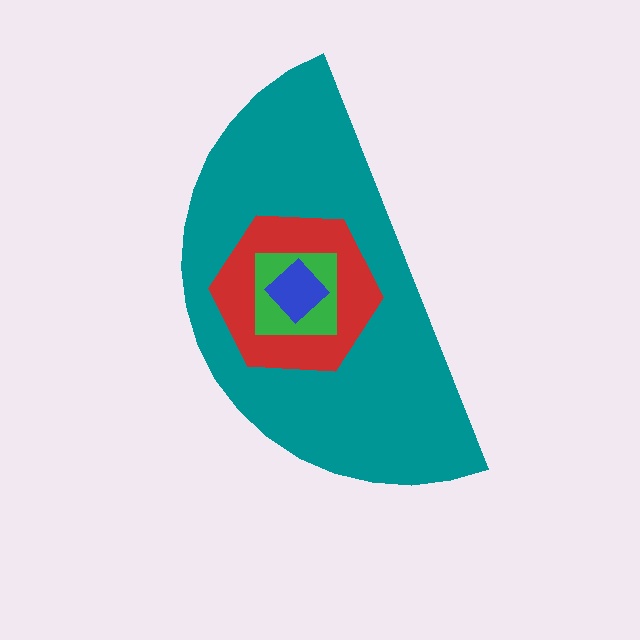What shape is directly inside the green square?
The blue diamond.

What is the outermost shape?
The teal semicircle.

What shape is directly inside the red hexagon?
The green square.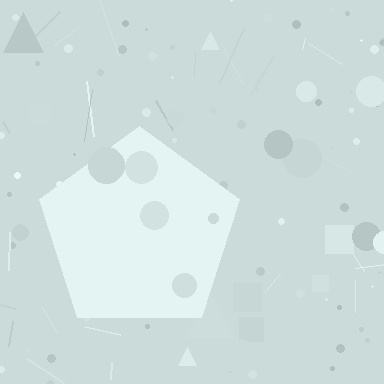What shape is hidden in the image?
A pentagon is hidden in the image.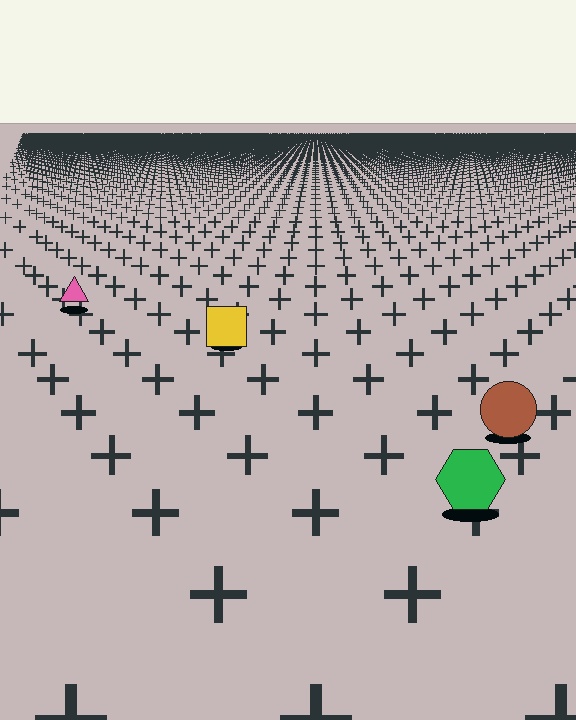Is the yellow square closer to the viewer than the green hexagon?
No. The green hexagon is closer — you can tell from the texture gradient: the ground texture is coarser near it.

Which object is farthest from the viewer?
The pink triangle is farthest from the viewer. It appears smaller and the ground texture around it is denser.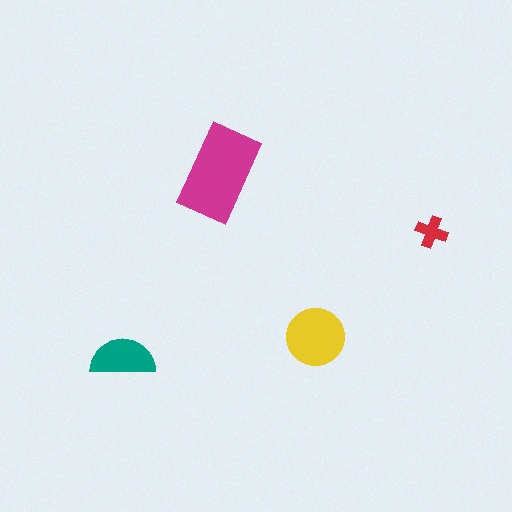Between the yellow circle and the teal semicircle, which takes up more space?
The yellow circle.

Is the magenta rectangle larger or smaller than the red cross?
Larger.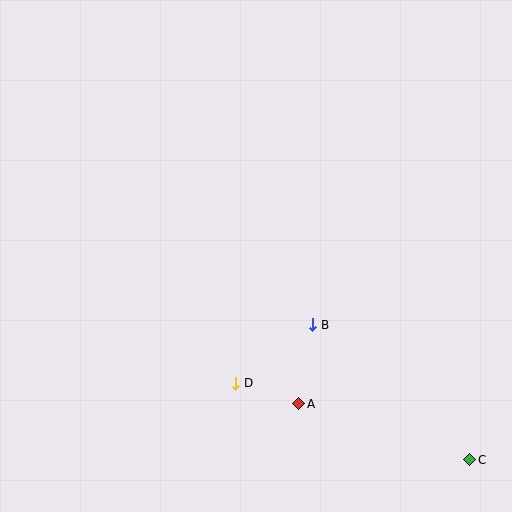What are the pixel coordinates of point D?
Point D is at (236, 383).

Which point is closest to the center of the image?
Point B at (313, 325) is closest to the center.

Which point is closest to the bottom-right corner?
Point C is closest to the bottom-right corner.